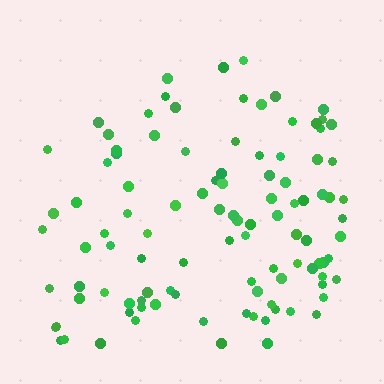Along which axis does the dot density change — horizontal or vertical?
Vertical.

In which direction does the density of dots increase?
From top to bottom, with the bottom side densest.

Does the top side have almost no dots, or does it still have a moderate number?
Still a moderate number, just noticeably fewer than the bottom.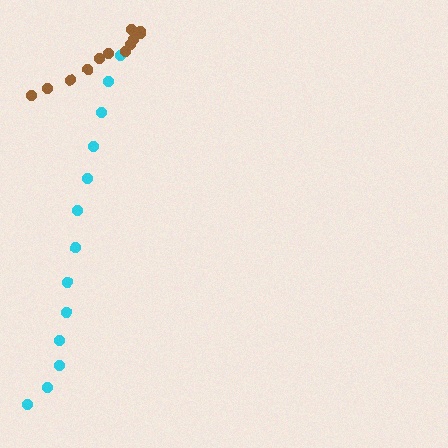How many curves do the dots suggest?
There are 2 distinct paths.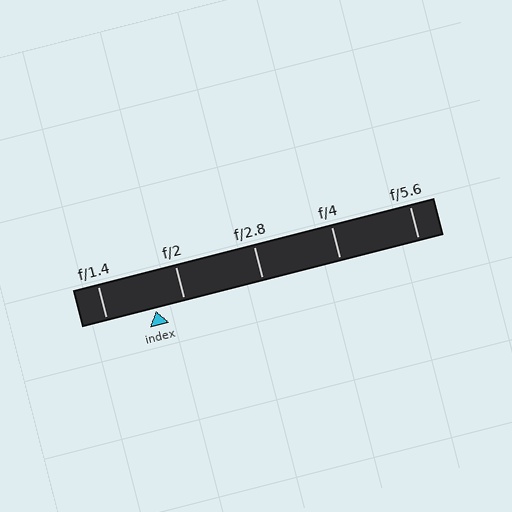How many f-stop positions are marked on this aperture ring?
There are 5 f-stop positions marked.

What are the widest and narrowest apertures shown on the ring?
The widest aperture shown is f/1.4 and the narrowest is f/5.6.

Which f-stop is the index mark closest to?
The index mark is closest to f/2.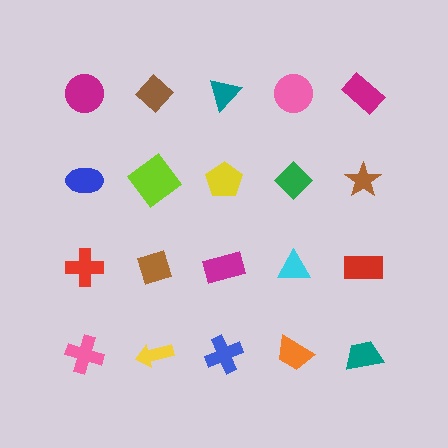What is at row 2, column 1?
A blue ellipse.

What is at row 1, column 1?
A magenta circle.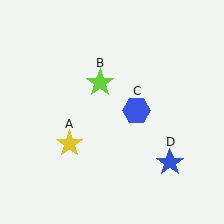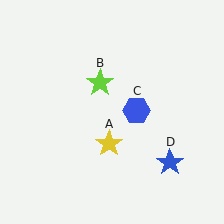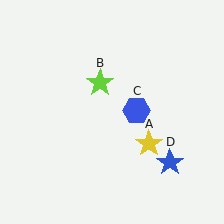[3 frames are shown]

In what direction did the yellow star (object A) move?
The yellow star (object A) moved right.